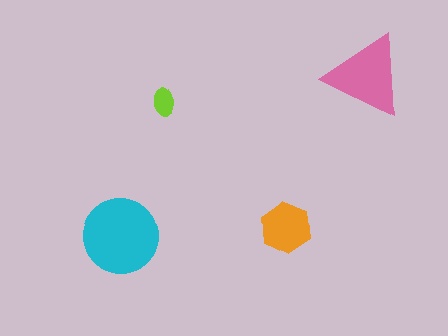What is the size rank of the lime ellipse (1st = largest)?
4th.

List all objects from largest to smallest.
The cyan circle, the pink triangle, the orange hexagon, the lime ellipse.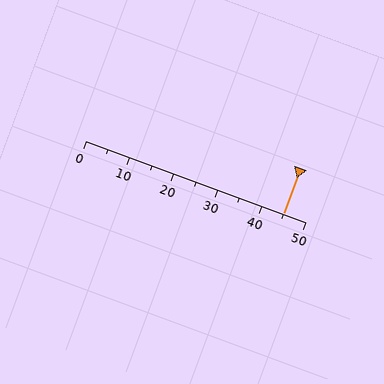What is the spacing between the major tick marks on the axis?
The major ticks are spaced 10 apart.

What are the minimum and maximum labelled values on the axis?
The axis runs from 0 to 50.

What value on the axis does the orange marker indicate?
The marker indicates approximately 45.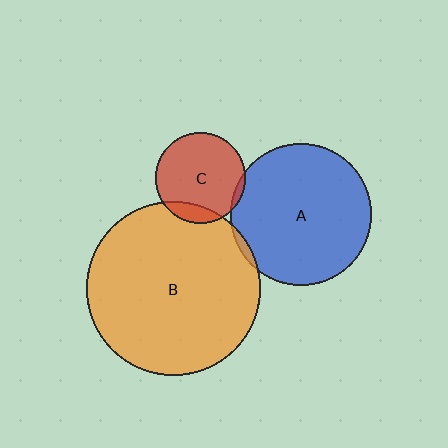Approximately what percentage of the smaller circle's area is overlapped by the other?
Approximately 5%.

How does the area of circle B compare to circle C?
Approximately 3.7 times.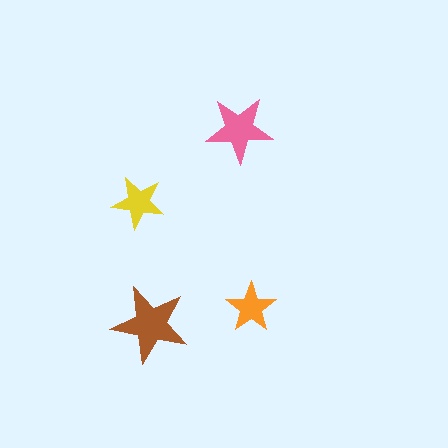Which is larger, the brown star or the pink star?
The brown one.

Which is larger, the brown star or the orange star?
The brown one.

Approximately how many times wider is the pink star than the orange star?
About 1.5 times wider.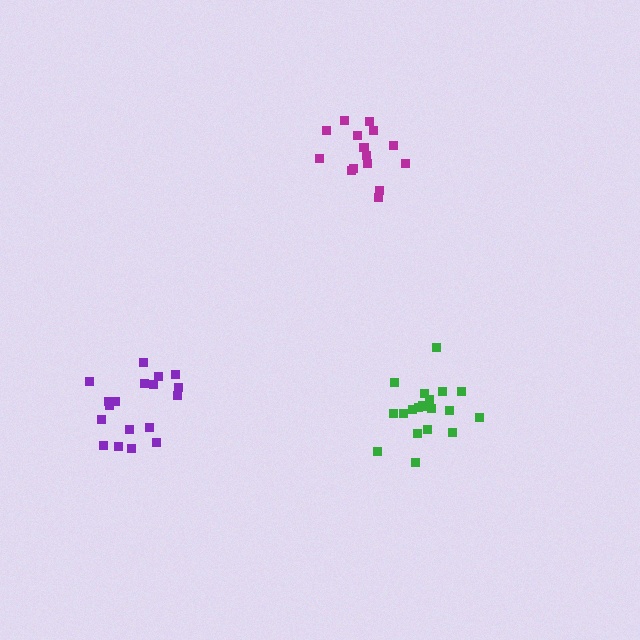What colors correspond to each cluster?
The clusters are colored: purple, magenta, green.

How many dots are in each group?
Group 1: 18 dots, Group 2: 15 dots, Group 3: 19 dots (52 total).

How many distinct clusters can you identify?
There are 3 distinct clusters.